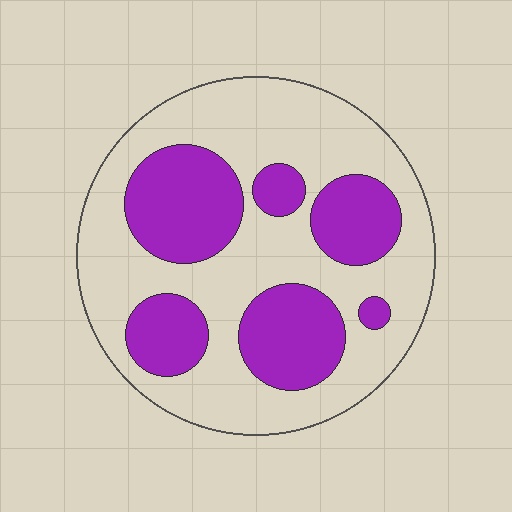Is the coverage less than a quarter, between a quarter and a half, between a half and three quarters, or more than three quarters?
Between a quarter and a half.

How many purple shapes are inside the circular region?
6.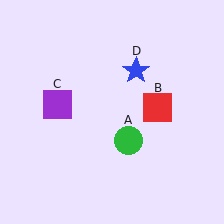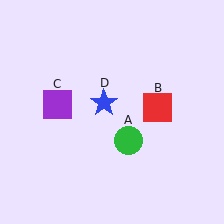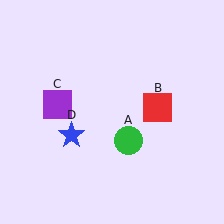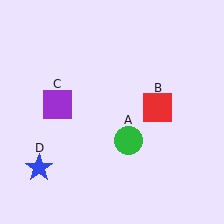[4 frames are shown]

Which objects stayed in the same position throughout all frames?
Green circle (object A) and red square (object B) and purple square (object C) remained stationary.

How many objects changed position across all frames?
1 object changed position: blue star (object D).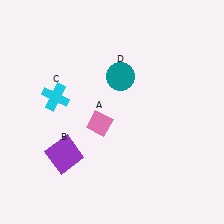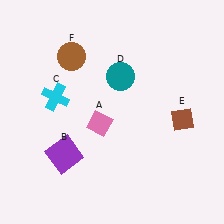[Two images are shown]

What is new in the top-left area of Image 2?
A brown circle (F) was added in the top-left area of Image 2.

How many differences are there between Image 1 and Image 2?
There are 2 differences between the two images.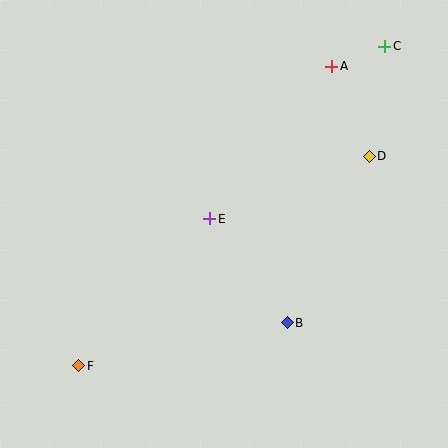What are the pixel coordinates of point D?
Point D is at (369, 156).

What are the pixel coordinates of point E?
Point E is at (210, 219).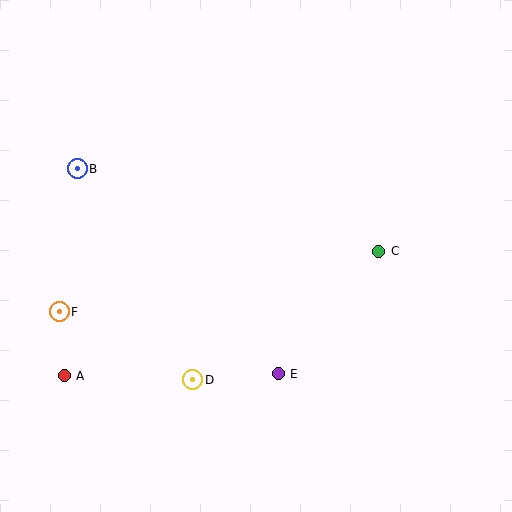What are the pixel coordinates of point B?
Point B is at (77, 169).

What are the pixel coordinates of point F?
Point F is at (59, 312).